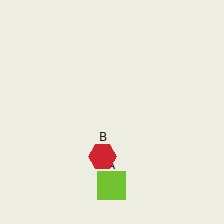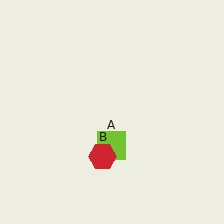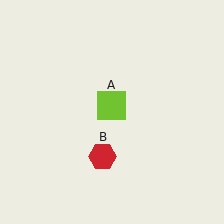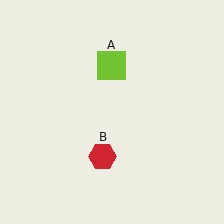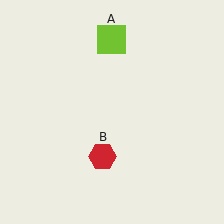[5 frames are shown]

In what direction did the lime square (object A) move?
The lime square (object A) moved up.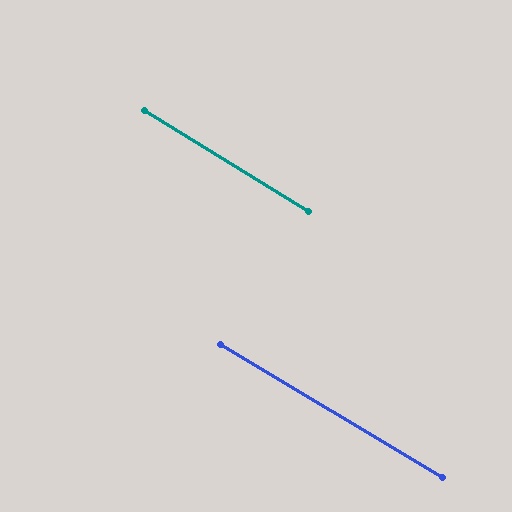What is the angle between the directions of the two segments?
Approximately 1 degree.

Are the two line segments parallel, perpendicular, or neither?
Parallel — their directions differ by only 0.7°.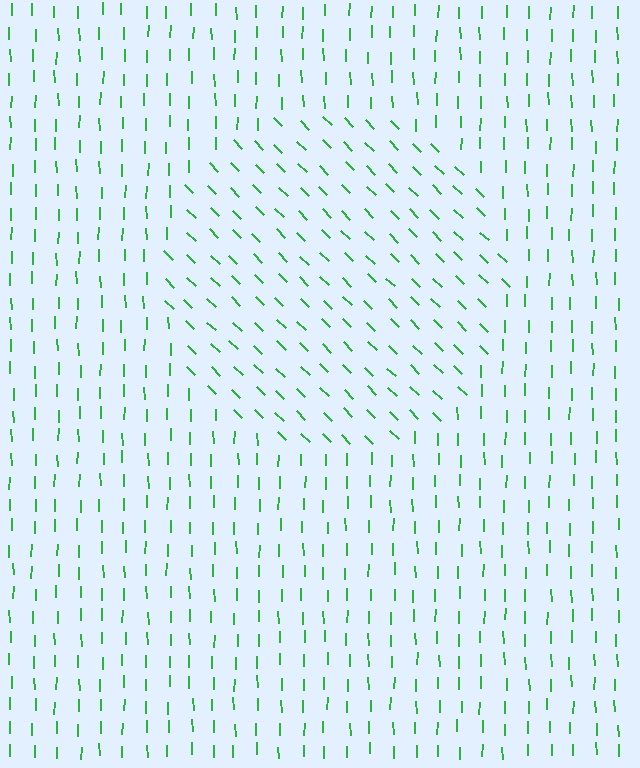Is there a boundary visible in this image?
Yes, there is a texture boundary formed by a change in line orientation.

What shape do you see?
I see a circle.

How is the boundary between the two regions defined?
The boundary is defined purely by a change in line orientation (approximately 45 degrees difference). All lines are the same color and thickness.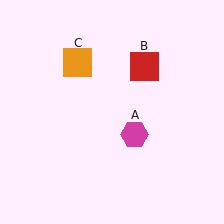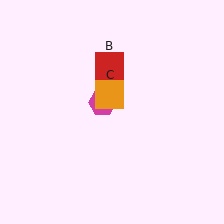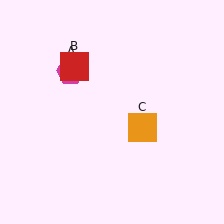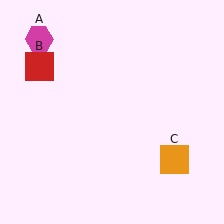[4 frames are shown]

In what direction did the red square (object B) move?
The red square (object B) moved left.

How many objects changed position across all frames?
3 objects changed position: magenta hexagon (object A), red square (object B), orange square (object C).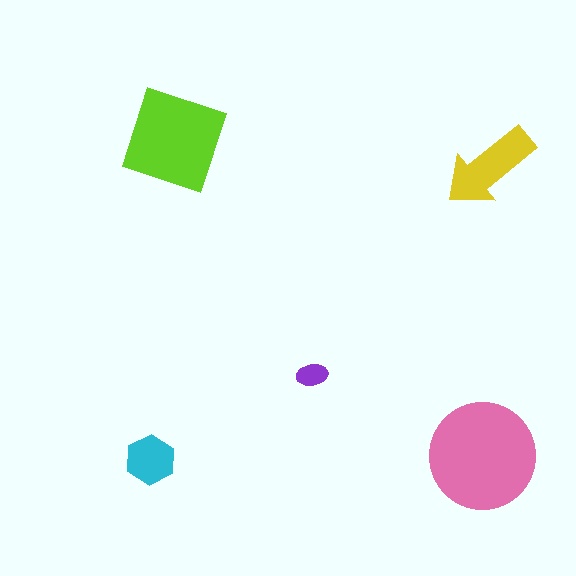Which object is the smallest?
The purple ellipse.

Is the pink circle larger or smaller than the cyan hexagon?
Larger.